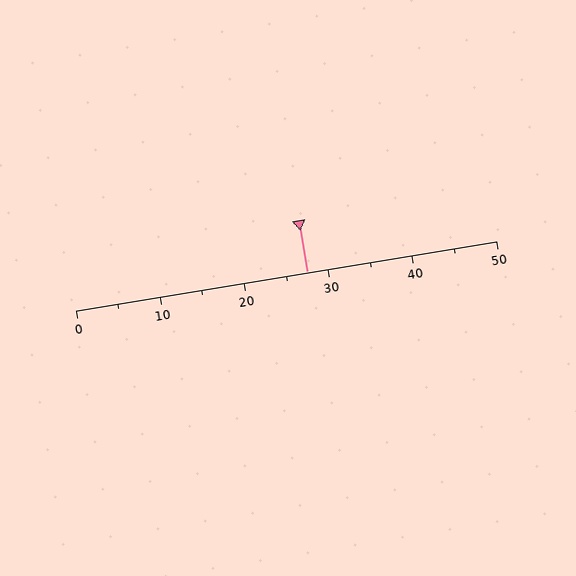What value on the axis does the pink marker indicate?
The marker indicates approximately 27.5.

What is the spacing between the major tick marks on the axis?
The major ticks are spaced 10 apart.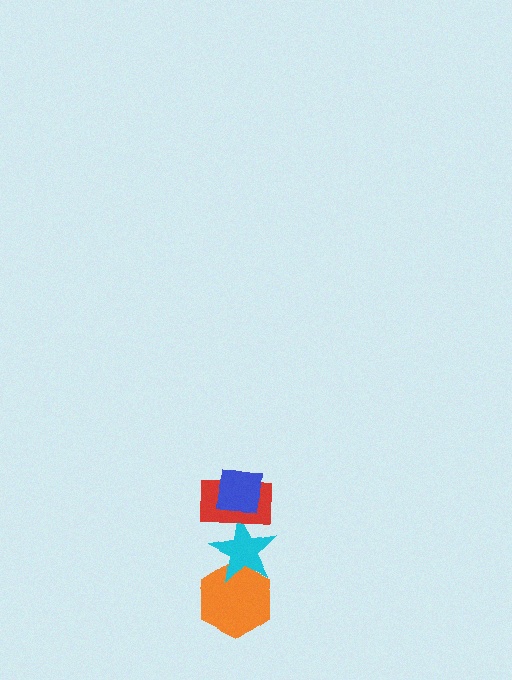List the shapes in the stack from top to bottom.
From top to bottom: the blue square, the red rectangle, the cyan star, the orange hexagon.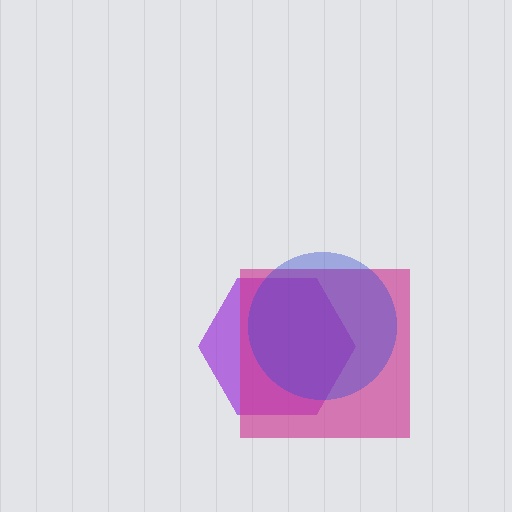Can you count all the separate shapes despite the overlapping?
Yes, there are 3 separate shapes.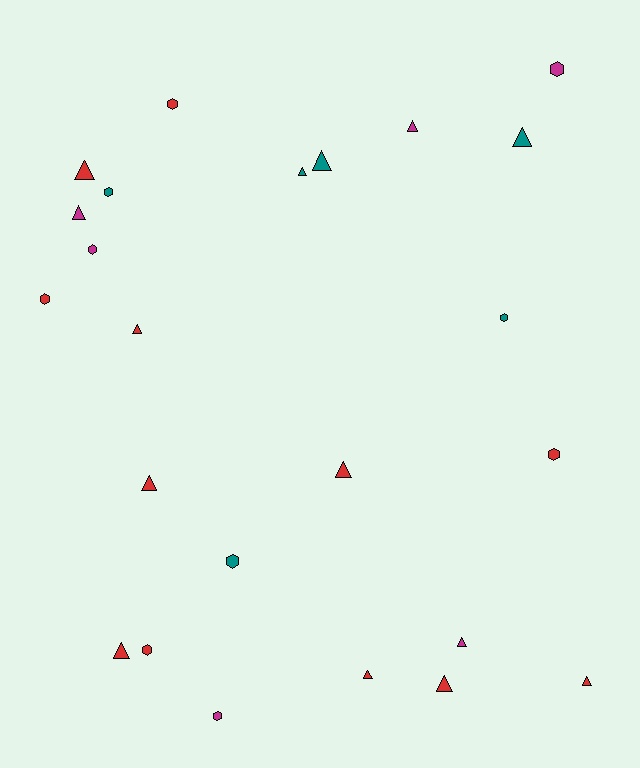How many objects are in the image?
There are 24 objects.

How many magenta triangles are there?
There are 3 magenta triangles.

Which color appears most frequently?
Red, with 12 objects.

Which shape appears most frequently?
Triangle, with 14 objects.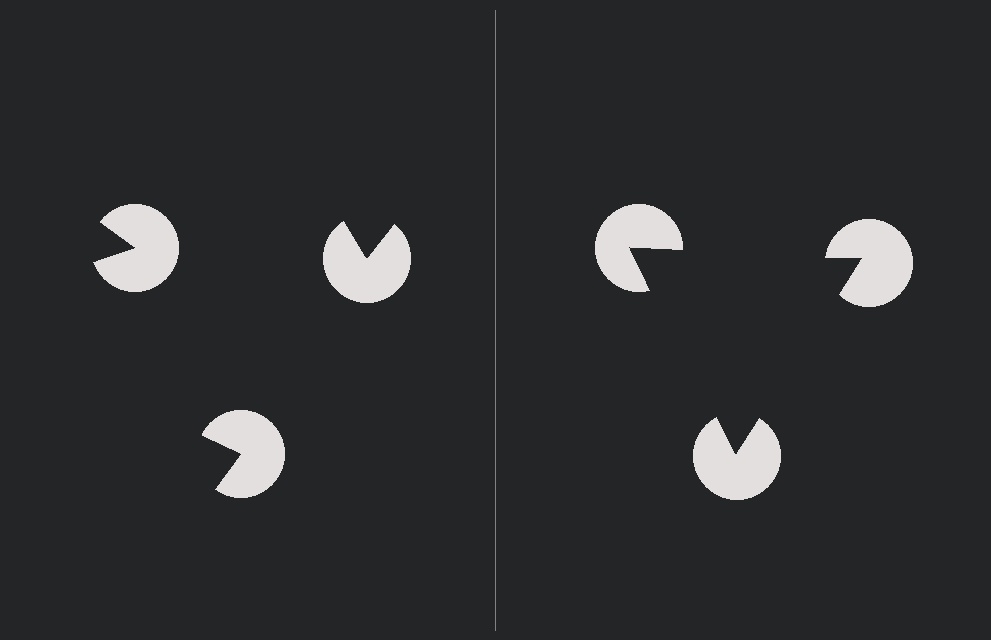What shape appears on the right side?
An illusory triangle.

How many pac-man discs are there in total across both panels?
6 — 3 on each side.